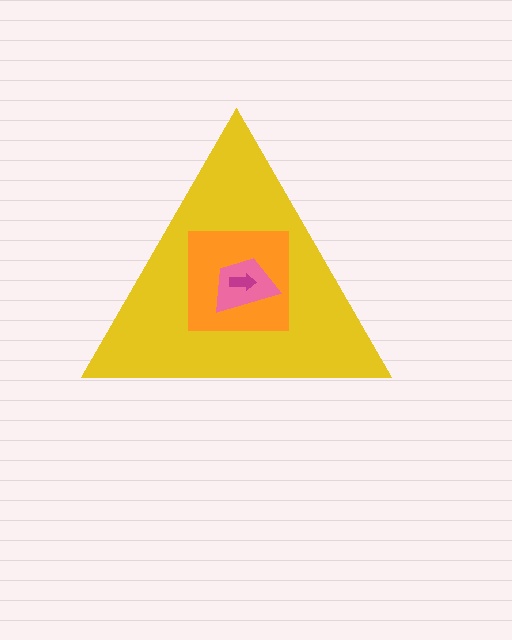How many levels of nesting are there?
4.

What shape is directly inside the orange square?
The pink trapezoid.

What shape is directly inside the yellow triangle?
The orange square.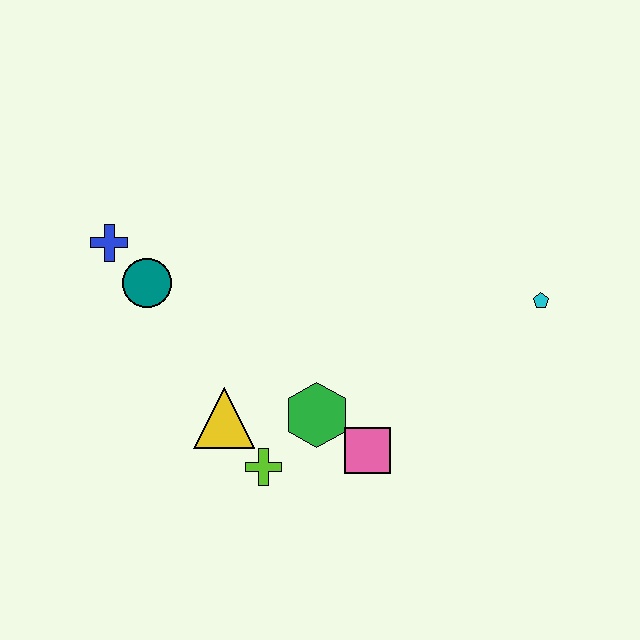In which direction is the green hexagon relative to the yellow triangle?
The green hexagon is to the right of the yellow triangle.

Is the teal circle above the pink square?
Yes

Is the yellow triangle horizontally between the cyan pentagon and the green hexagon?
No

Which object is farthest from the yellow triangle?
The cyan pentagon is farthest from the yellow triangle.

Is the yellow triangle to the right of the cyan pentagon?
No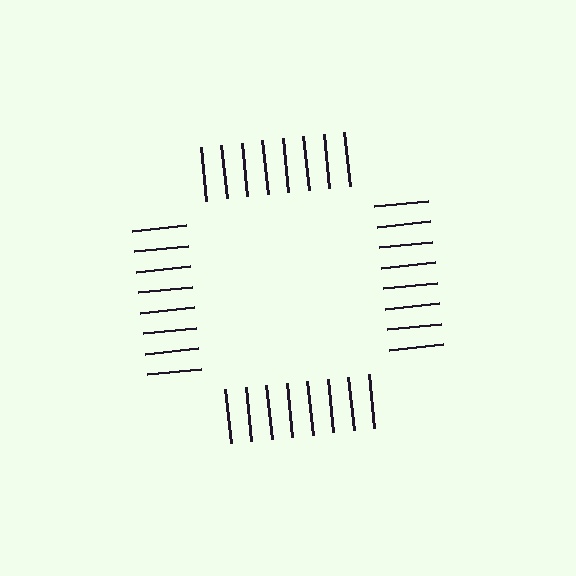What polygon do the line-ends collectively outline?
An illusory square — the line segments terminate on its edges but no continuous stroke is drawn.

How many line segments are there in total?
32 — 8 along each of the 4 edges.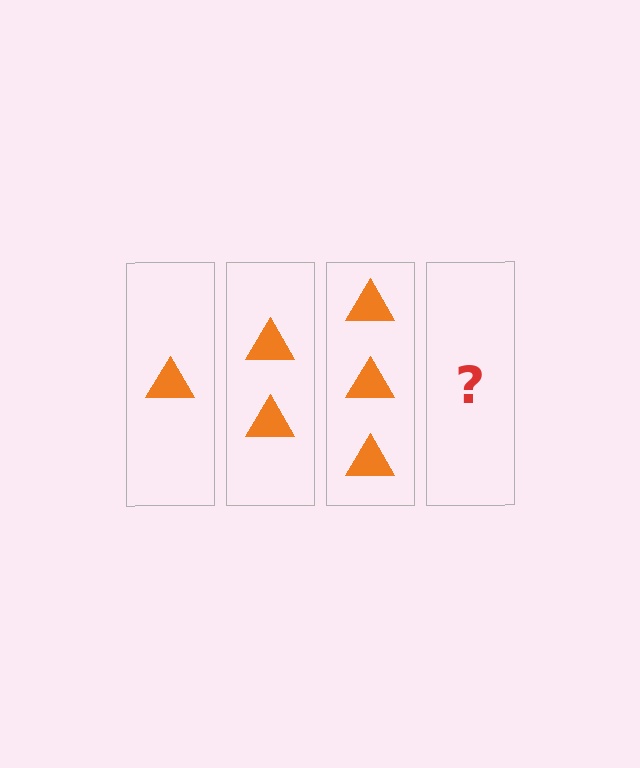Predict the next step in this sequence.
The next step is 4 triangles.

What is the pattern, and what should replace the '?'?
The pattern is that each step adds one more triangle. The '?' should be 4 triangles.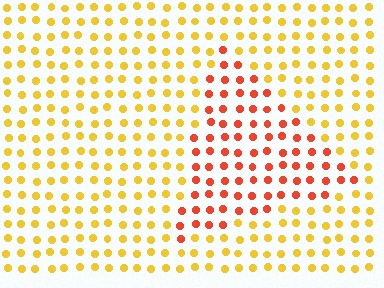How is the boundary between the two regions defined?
The boundary is defined purely by a slight shift in hue (about 41 degrees). Spacing, size, and orientation are identical on both sides.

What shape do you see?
I see a triangle.